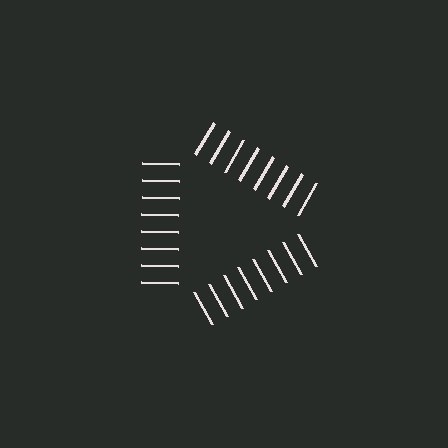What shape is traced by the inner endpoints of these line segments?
An illusory triangle — the line segments terminate on its edges but no continuous stroke is drawn.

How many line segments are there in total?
24 — 8 along each of the 3 edges.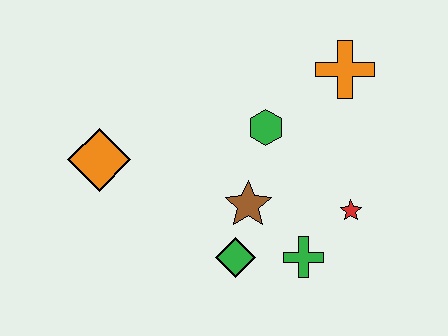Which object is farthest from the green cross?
The orange diamond is farthest from the green cross.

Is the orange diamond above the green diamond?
Yes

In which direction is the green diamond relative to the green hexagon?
The green diamond is below the green hexagon.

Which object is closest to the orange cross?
The green hexagon is closest to the orange cross.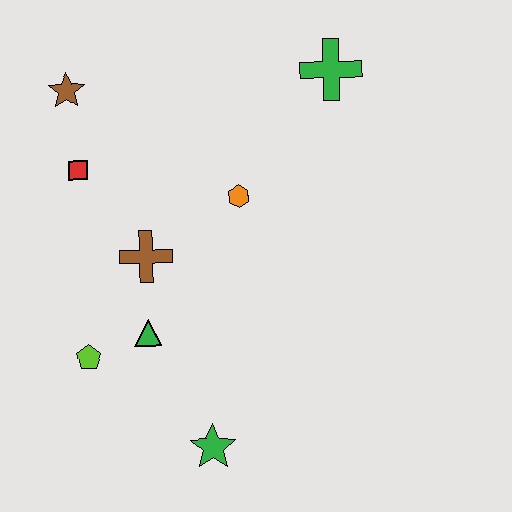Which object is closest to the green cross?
The orange hexagon is closest to the green cross.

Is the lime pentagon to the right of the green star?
No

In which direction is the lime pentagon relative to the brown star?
The lime pentagon is below the brown star.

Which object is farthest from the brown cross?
The green cross is farthest from the brown cross.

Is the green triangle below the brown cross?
Yes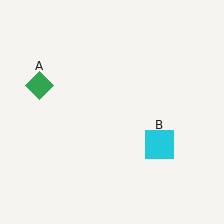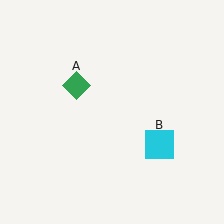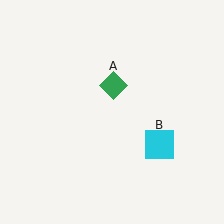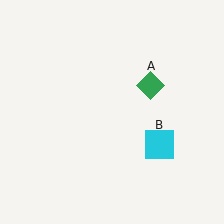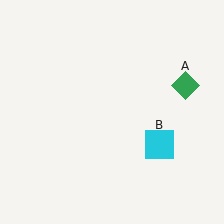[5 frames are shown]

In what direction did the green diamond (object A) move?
The green diamond (object A) moved right.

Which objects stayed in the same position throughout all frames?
Cyan square (object B) remained stationary.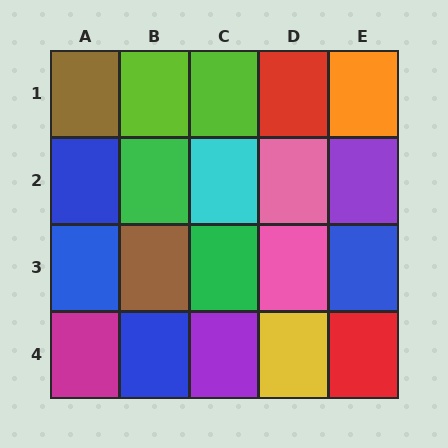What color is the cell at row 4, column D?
Yellow.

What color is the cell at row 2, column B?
Green.